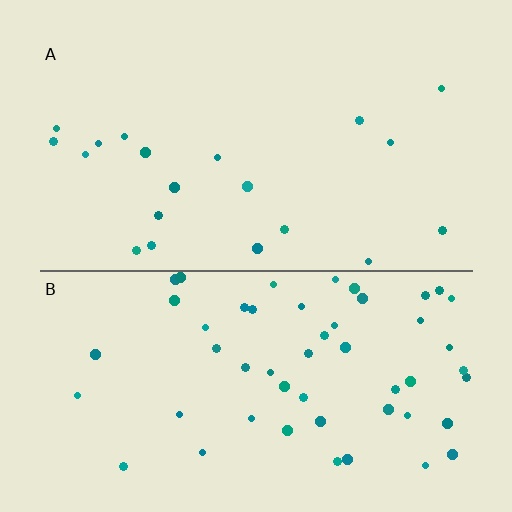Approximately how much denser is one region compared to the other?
Approximately 2.6× — region B over region A.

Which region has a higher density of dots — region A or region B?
B (the bottom).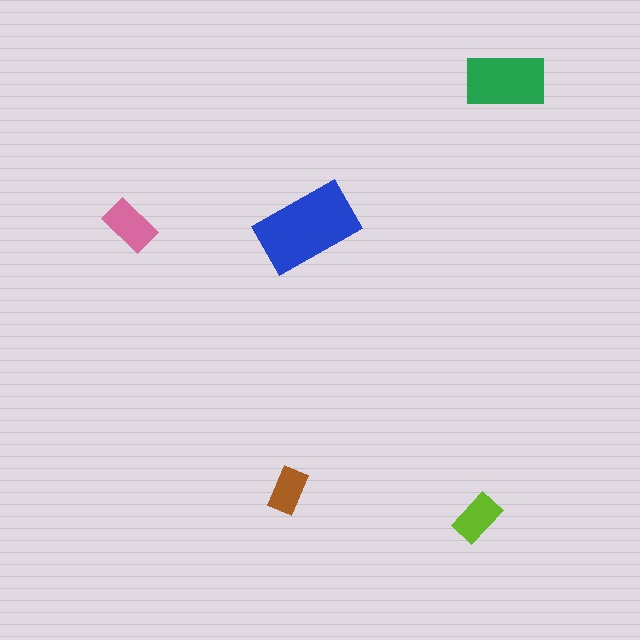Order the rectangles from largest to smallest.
the blue one, the green one, the pink one, the lime one, the brown one.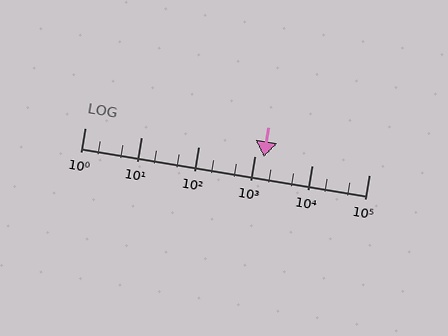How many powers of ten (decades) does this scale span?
The scale spans 5 decades, from 1 to 100000.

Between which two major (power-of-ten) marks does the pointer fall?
The pointer is between 1000 and 10000.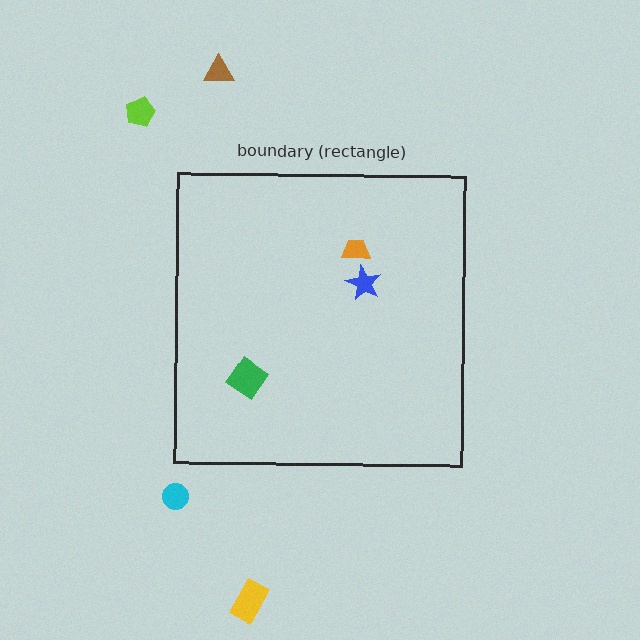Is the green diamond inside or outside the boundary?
Inside.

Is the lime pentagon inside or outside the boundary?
Outside.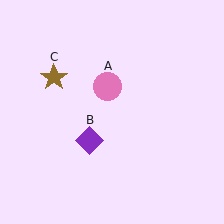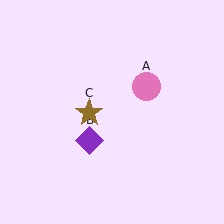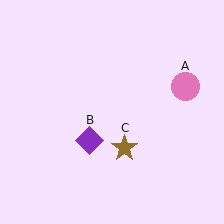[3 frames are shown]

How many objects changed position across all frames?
2 objects changed position: pink circle (object A), brown star (object C).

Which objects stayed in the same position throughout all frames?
Purple diamond (object B) remained stationary.